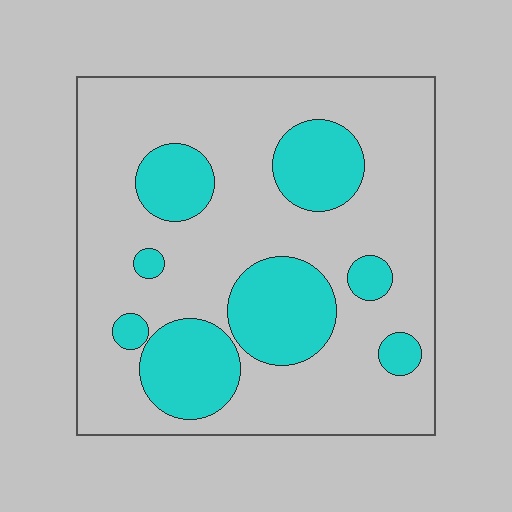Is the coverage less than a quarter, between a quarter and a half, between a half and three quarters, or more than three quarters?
Between a quarter and a half.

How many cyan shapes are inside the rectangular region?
8.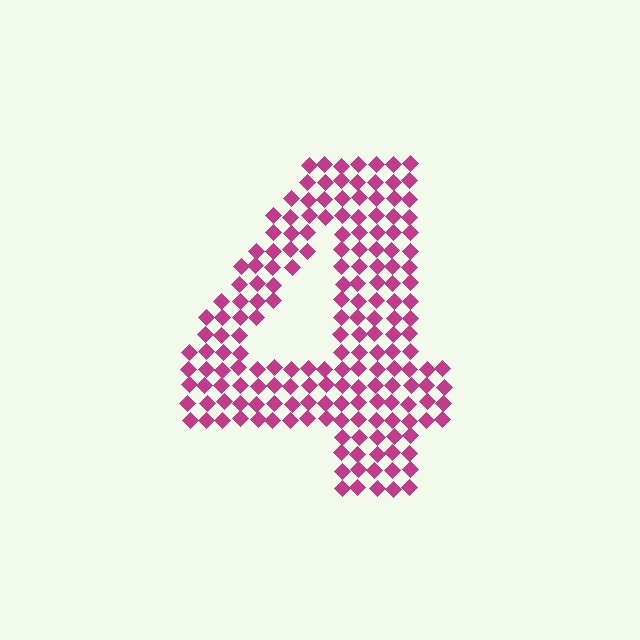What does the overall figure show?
The overall figure shows the digit 4.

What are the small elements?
The small elements are diamonds.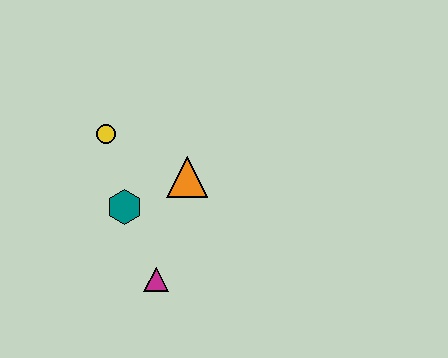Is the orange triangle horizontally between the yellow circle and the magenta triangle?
No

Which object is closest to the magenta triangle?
The teal hexagon is closest to the magenta triangle.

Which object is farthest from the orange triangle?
The magenta triangle is farthest from the orange triangle.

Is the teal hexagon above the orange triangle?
No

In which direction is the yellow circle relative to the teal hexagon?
The yellow circle is above the teal hexagon.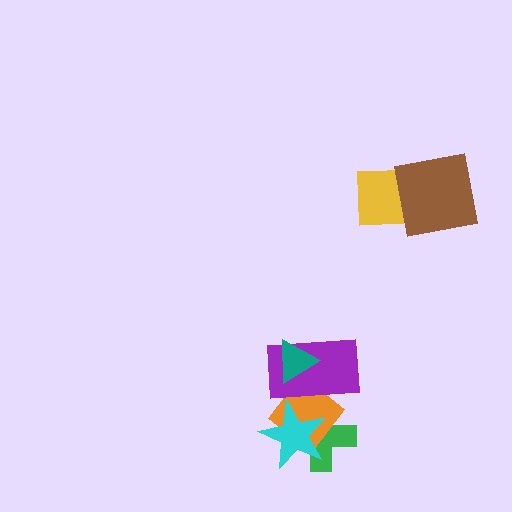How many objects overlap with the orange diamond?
4 objects overlap with the orange diamond.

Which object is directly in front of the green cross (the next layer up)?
The orange diamond is directly in front of the green cross.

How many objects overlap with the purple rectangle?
4 objects overlap with the purple rectangle.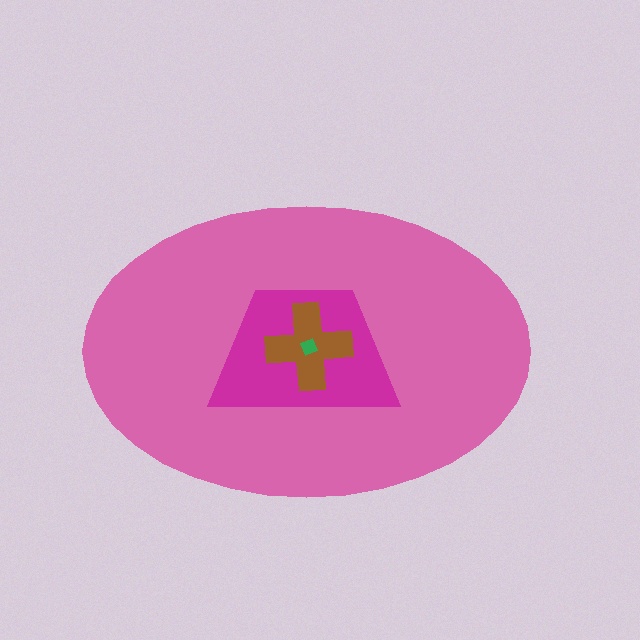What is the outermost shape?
The pink ellipse.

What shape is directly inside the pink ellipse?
The magenta trapezoid.